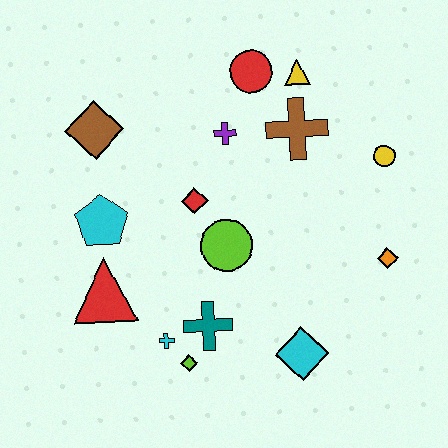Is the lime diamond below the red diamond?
Yes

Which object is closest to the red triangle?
The cyan pentagon is closest to the red triangle.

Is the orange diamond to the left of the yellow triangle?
No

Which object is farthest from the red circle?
The lime diamond is farthest from the red circle.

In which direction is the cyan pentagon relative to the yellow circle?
The cyan pentagon is to the left of the yellow circle.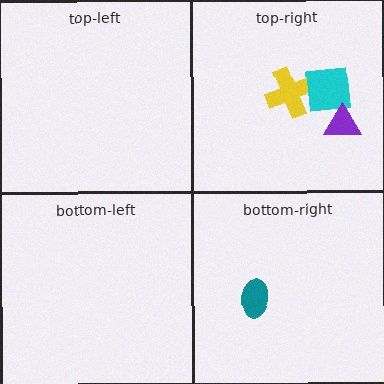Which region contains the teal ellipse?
The bottom-right region.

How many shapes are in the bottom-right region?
1.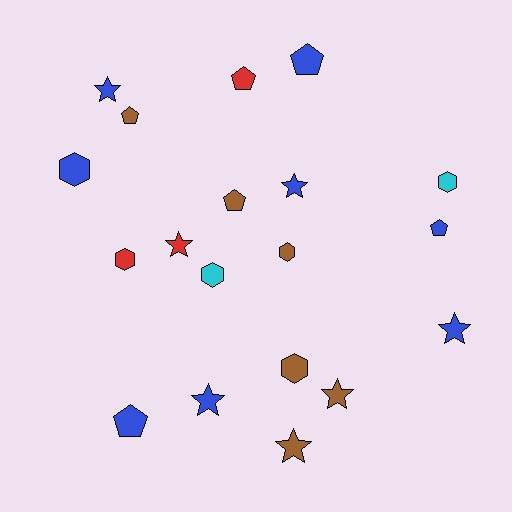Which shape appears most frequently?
Star, with 7 objects.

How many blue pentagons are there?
There are 3 blue pentagons.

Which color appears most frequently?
Blue, with 8 objects.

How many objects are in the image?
There are 19 objects.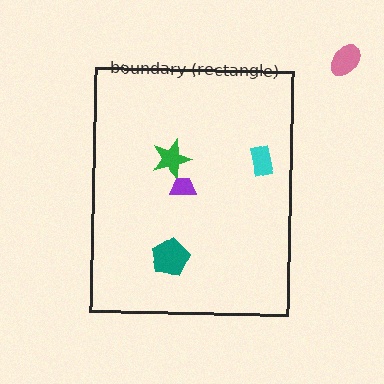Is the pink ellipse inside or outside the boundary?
Outside.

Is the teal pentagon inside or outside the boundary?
Inside.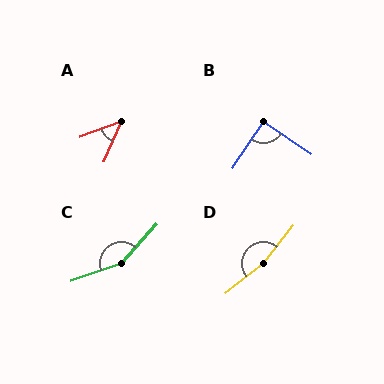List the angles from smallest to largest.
A (46°), B (89°), C (151°), D (167°).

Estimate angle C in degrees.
Approximately 151 degrees.